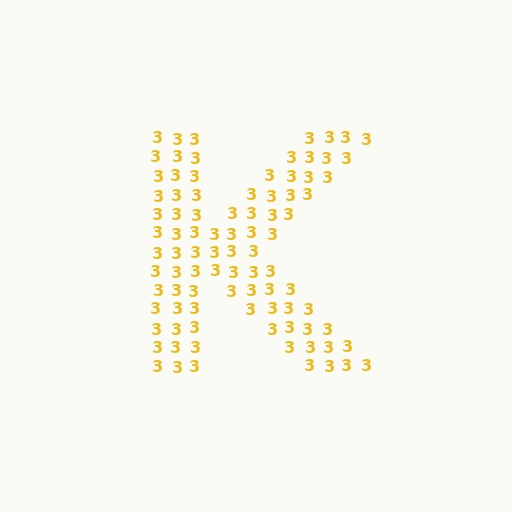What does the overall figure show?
The overall figure shows the letter K.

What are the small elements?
The small elements are digit 3's.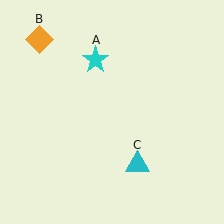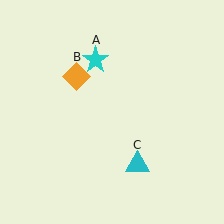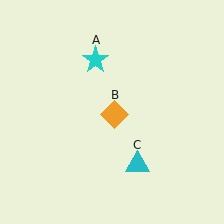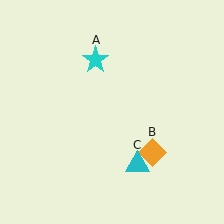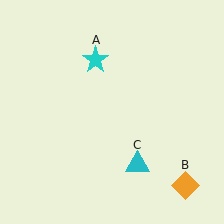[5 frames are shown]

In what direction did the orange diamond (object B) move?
The orange diamond (object B) moved down and to the right.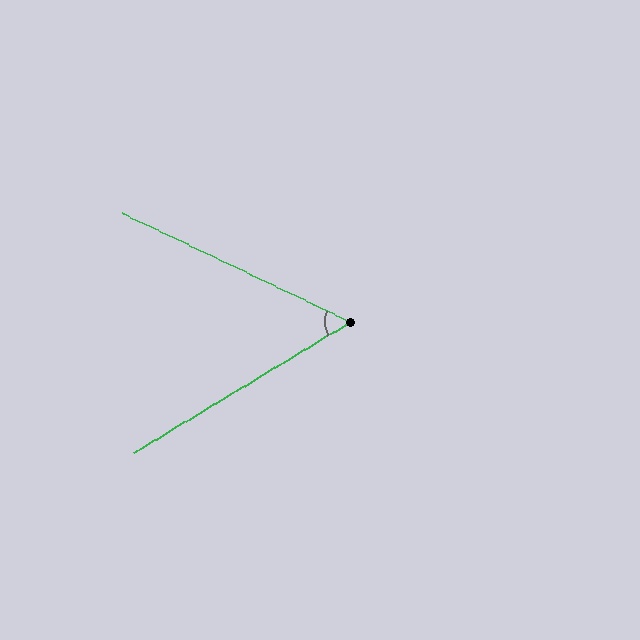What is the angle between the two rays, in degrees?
Approximately 57 degrees.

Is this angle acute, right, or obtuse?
It is acute.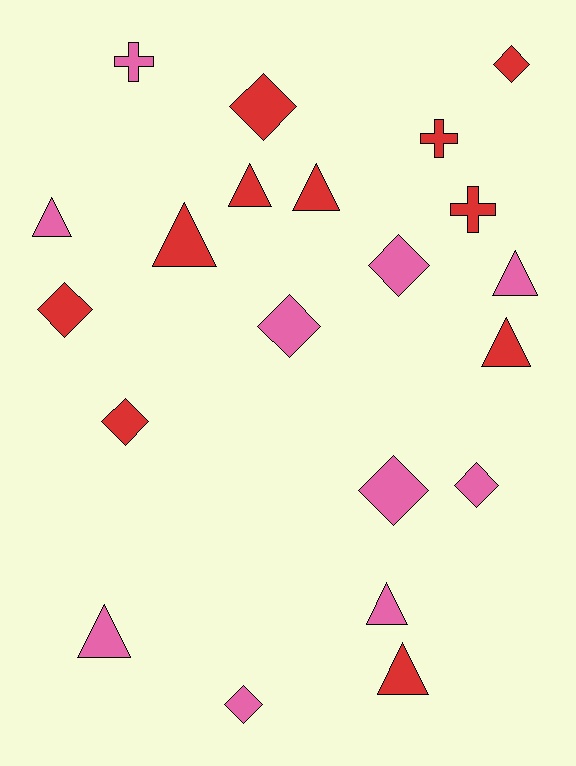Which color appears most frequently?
Red, with 11 objects.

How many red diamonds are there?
There are 4 red diamonds.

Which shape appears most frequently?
Triangle, with 9 objects.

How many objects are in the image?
There are 21 objects.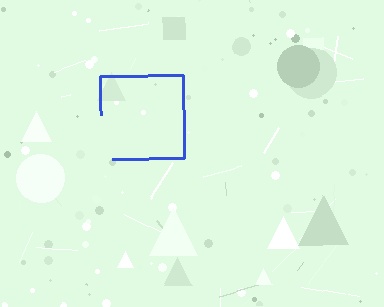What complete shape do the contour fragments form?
The contour fragments form a square.